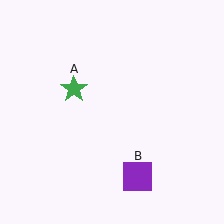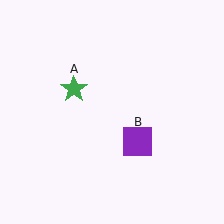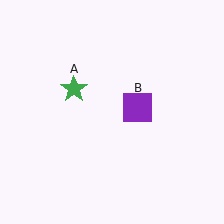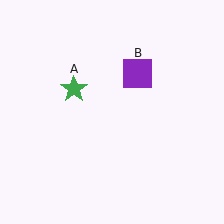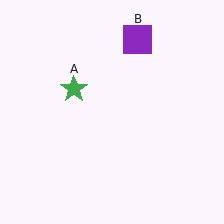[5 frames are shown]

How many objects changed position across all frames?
1 object changed position: purple square (object B).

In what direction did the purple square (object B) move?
The purple square (object B) moved up.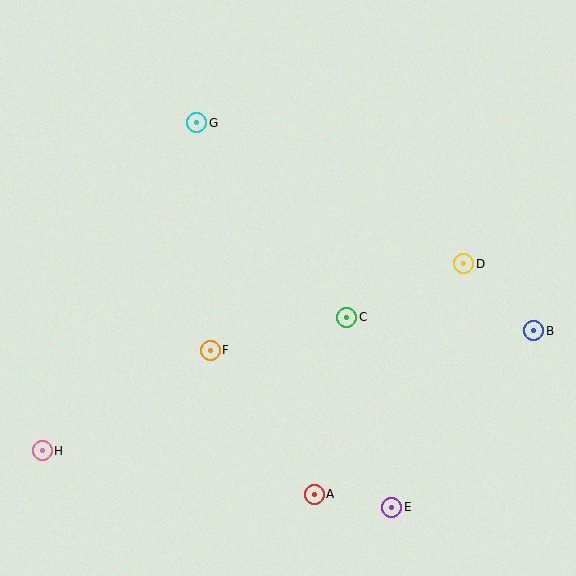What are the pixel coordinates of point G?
Point G is at (197, 123).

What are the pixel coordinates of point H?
Point H is at (42, 451).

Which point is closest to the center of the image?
Point C at (347, 317) is closest to the center.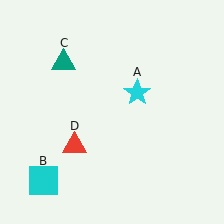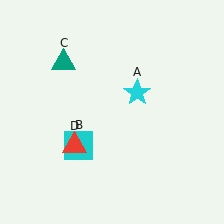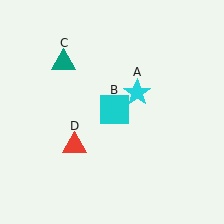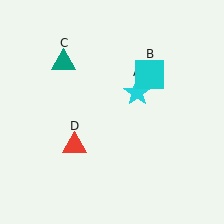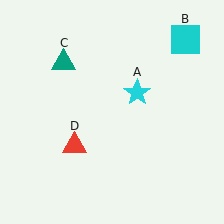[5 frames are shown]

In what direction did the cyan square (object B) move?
The cyan square (object B) moved up and to the right.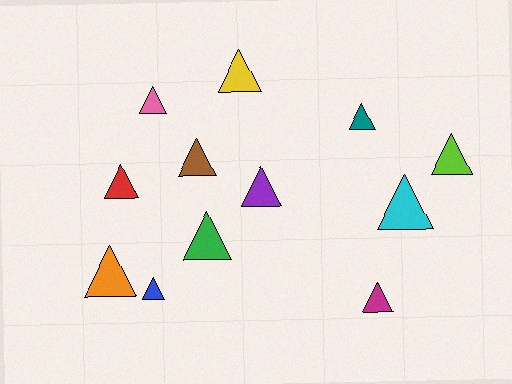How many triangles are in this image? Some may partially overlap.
There are 12 triangles.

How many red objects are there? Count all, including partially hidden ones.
There is 1 red object.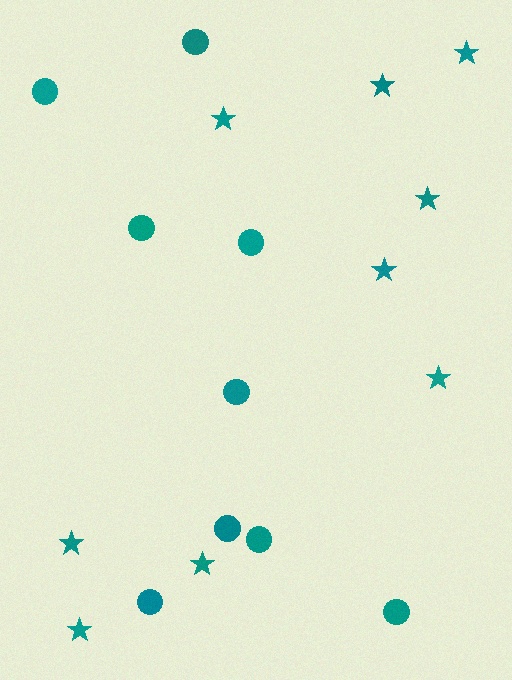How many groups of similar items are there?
There are 2 groups: one group of stars (9) and one group of circles (9).